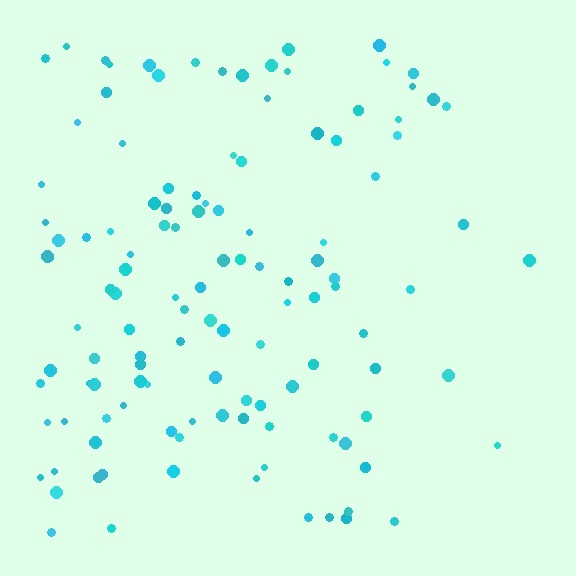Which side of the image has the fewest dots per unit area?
The right.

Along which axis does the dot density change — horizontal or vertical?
Horizontal.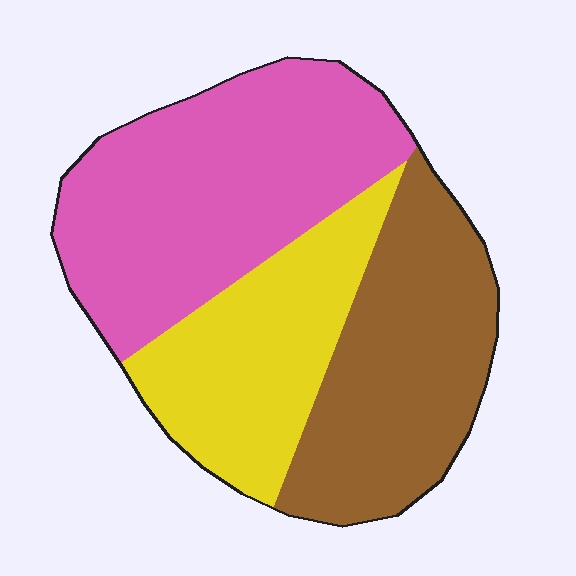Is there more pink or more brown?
Pink.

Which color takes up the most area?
Pink, at roughly 40%.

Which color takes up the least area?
Yellow, at roughly 25%.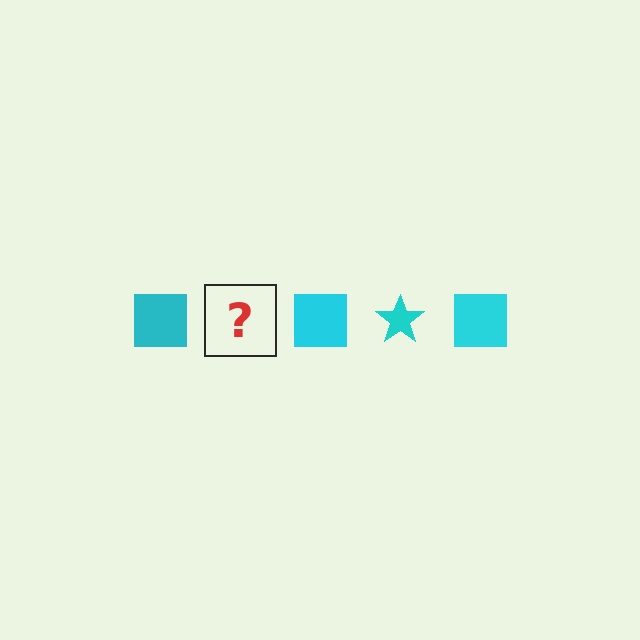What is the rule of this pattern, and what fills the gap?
The rule is that the pattern cycles through square, star shapes in cyan. The gap should be filled with a cyan star.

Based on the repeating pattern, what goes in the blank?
The blank should be a cyan star.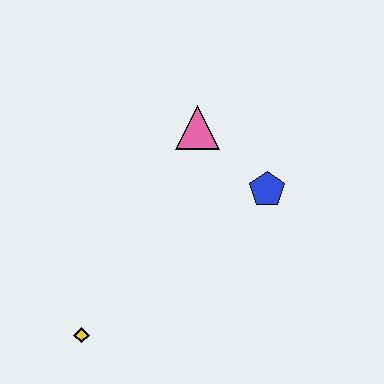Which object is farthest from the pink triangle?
The yellow diamond is farthest from the pink triangle.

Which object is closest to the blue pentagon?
The pink triangle is closest to the blue pentagon.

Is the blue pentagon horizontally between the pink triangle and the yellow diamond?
No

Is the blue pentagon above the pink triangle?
No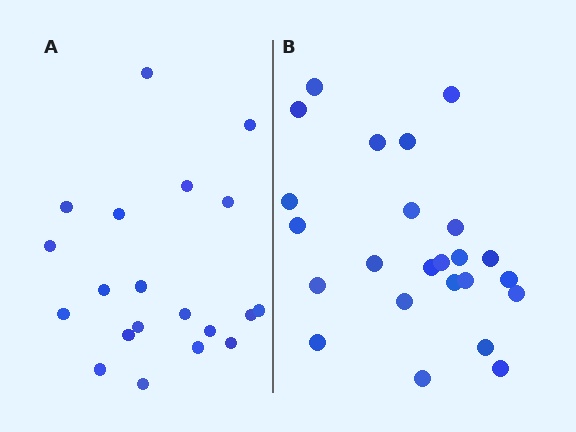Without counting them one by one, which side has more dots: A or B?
Region B (the right region) has more dots.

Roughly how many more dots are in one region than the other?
Region B has about 4 more dots than region A.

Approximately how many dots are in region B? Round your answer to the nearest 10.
About 20 dots. (The exact count is 24, which rounds to 20.)